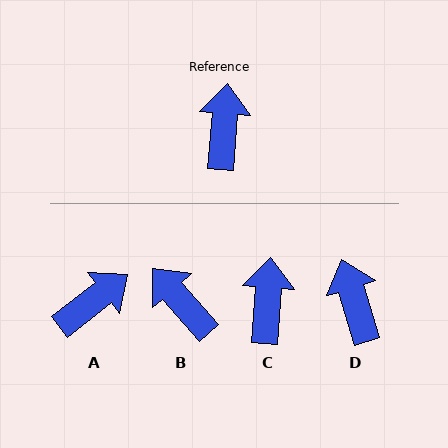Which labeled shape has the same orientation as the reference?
C.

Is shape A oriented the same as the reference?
No, it is off by about 48 degrees.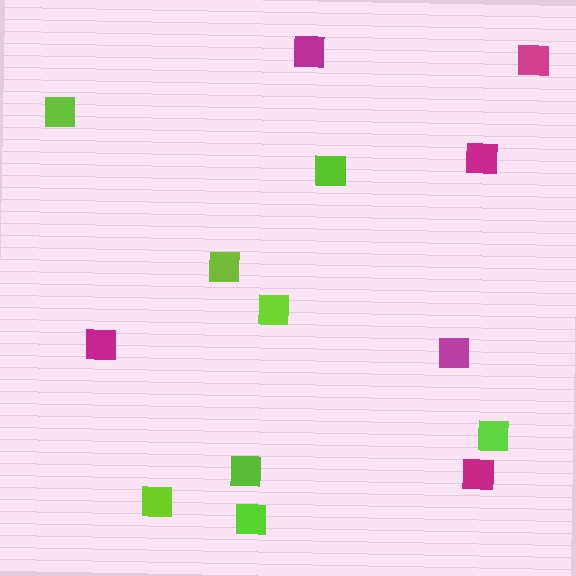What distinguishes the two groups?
There are 2 groups: one group of magenta squares (6) and one group of lime squares (8).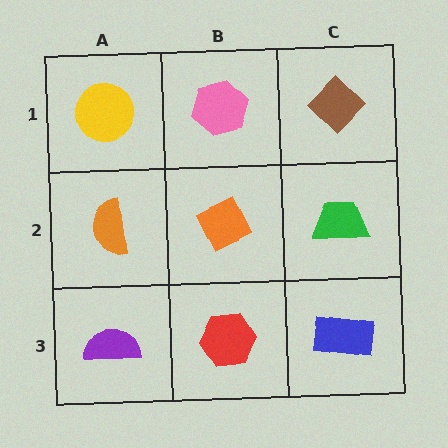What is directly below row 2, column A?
A purple semicircle.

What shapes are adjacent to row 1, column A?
An orange semicircle (row 2, column A), a pink hexagon (row 1, column B).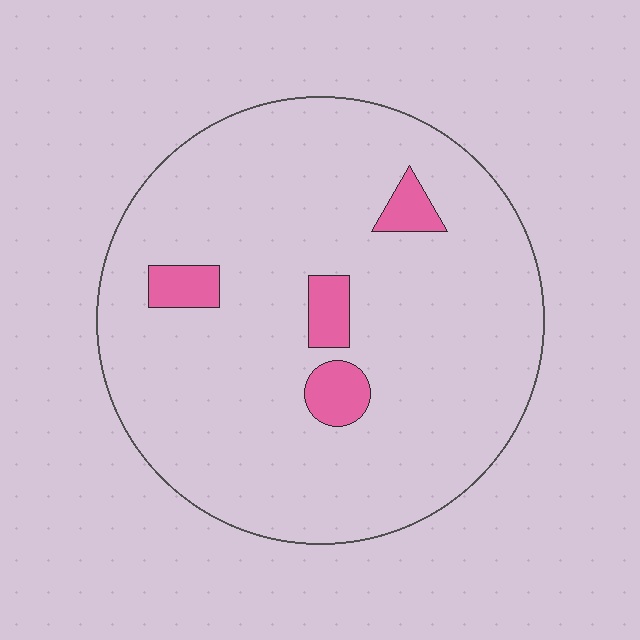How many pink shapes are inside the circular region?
4.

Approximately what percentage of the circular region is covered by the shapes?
Approximately 10%.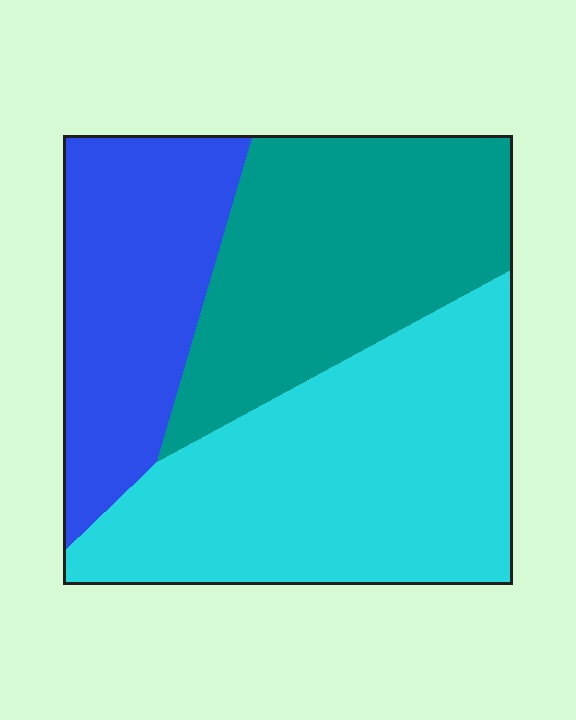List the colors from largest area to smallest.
From largest to smallest: cyan, teal, blue.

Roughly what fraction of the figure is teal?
Teal takes up about one third (1/3) of the figure.